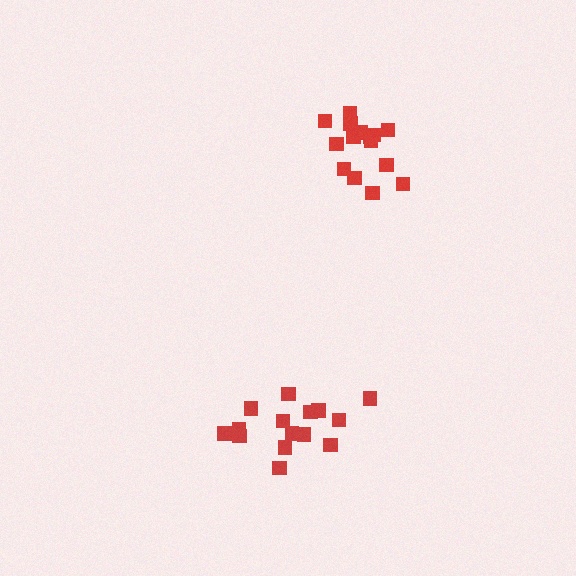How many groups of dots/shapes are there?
There are 2 groups.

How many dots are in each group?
Group 1: 15 dots, Group 2: 15 dots (30 total).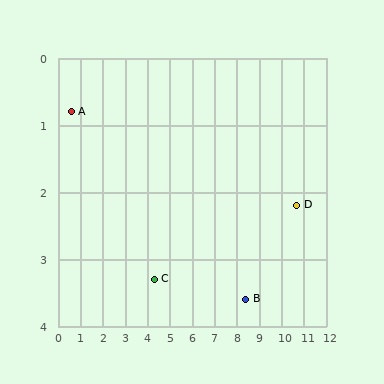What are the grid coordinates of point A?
Point A is at approximately (0.6, 0.8).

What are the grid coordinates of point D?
Point D is at approximately (10.7, 2.2).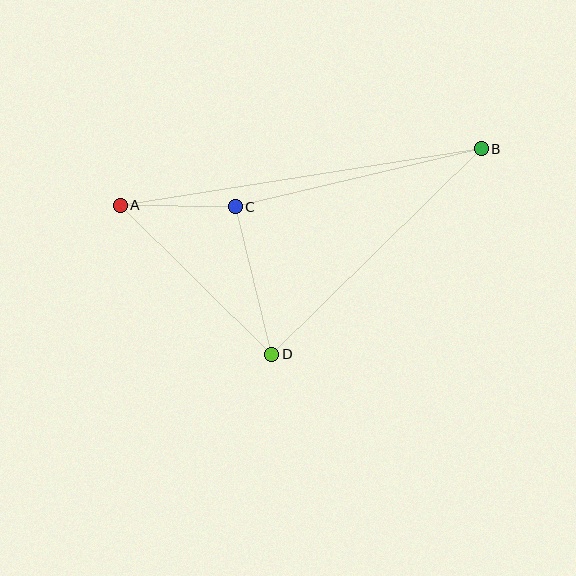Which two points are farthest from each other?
Points A and B are farthest from each other.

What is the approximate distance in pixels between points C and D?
The distance between C and D is approximately 152 pixels.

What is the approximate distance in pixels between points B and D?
The distance between B and D is approximately 293 pixels.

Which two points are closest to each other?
Points A and C are closest to each other.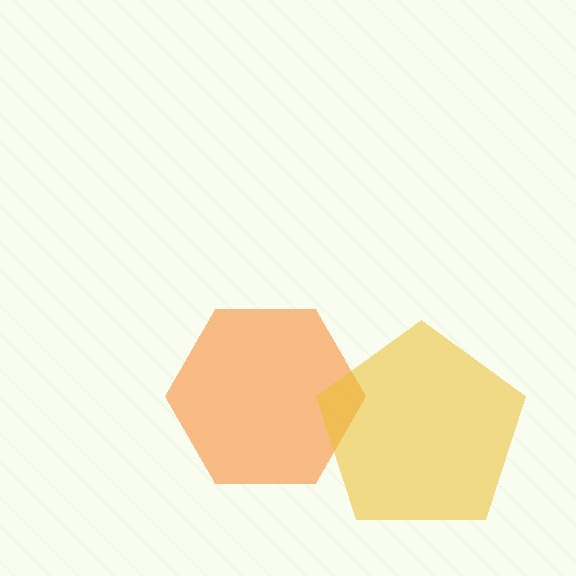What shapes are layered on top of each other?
The layered shapes are: an orange hexagon, a yellow pentagon.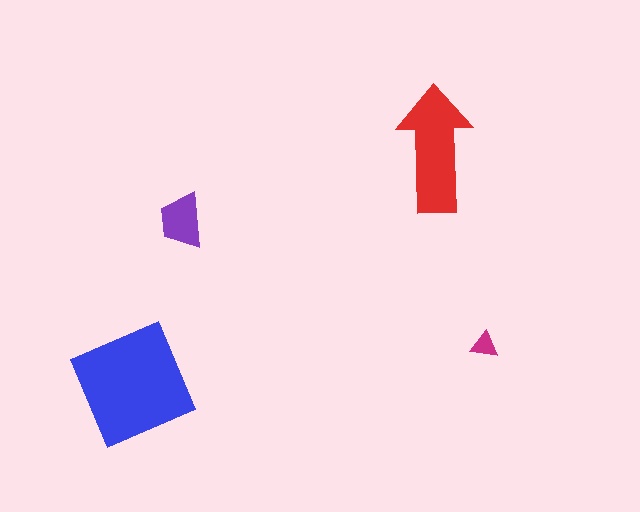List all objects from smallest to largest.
The magenta triangle, the purple trapezoid, the red arrow, the blue square.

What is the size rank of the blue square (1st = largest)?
1st.